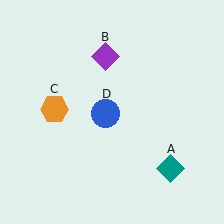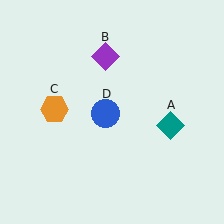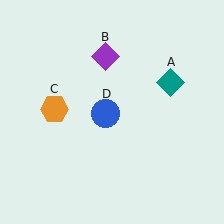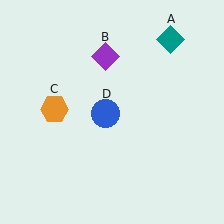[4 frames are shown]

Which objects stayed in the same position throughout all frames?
Purple diamond (object B) and orange hexagon (object C) and blue circle (object D) remained stationary.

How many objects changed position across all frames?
1 object changed position: teal diamond (object A).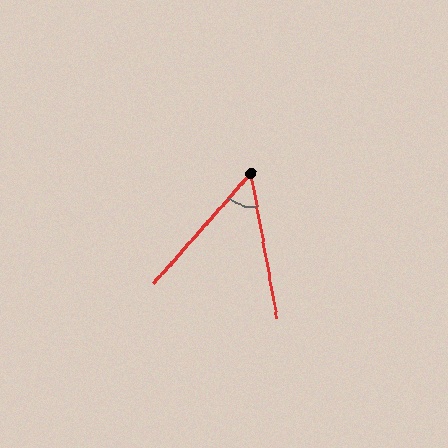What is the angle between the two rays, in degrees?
Approximately 51 degrees.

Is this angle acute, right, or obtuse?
It is acute.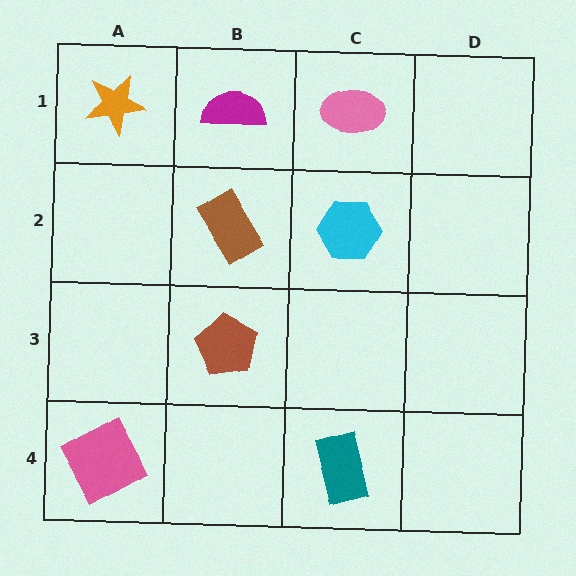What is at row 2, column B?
A brown rectangle.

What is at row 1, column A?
An orange star.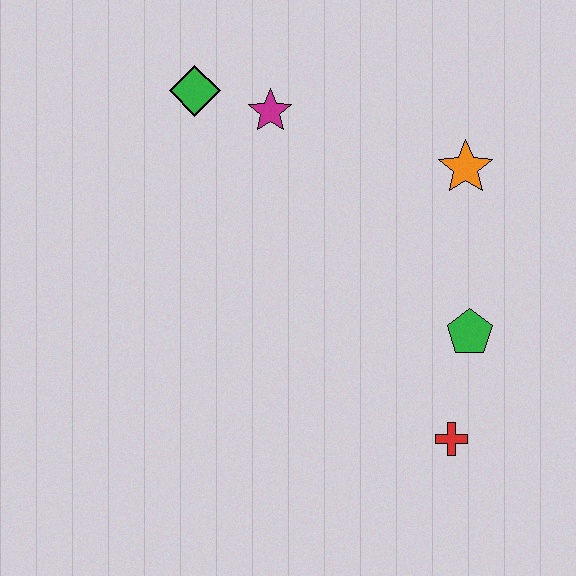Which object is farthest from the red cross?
The green diamond is farthest from the red cross.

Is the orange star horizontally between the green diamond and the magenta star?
No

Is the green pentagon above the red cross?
Yes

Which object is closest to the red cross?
The green pentagon is closest to the red cross.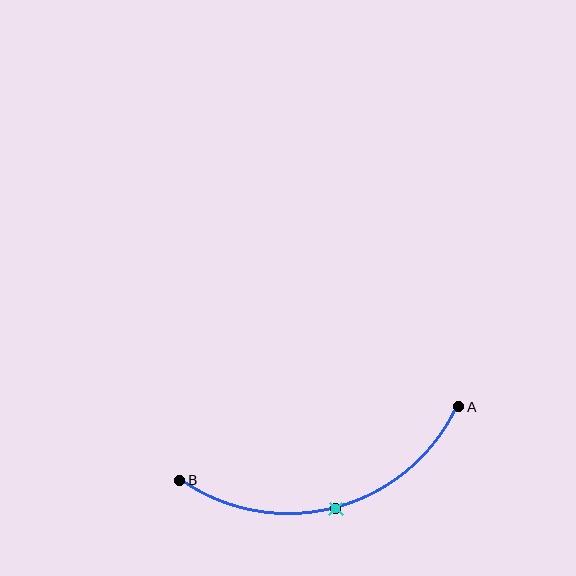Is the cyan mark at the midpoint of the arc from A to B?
Yes. The cyan mark lies on the arc at equal arc-length from both A and B — it is the arc midpoint.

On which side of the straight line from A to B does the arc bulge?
The arc bulges below the straight line connecting A and B.